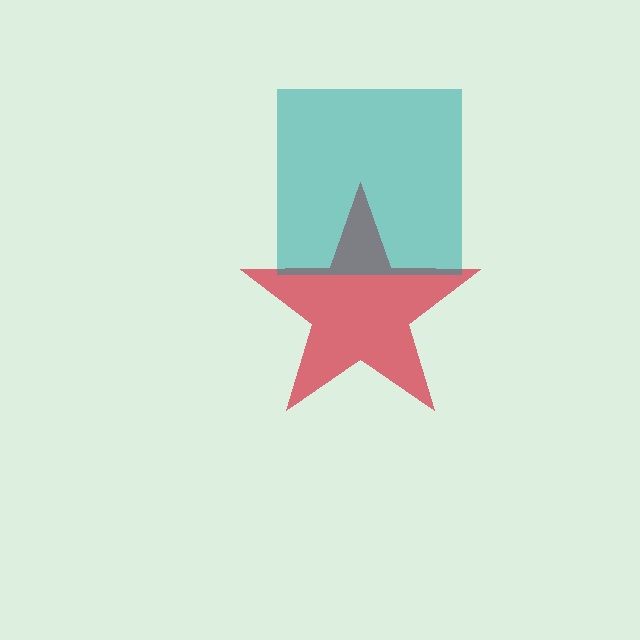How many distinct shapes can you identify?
There are 2 distinct shapes: a red star, a teal square.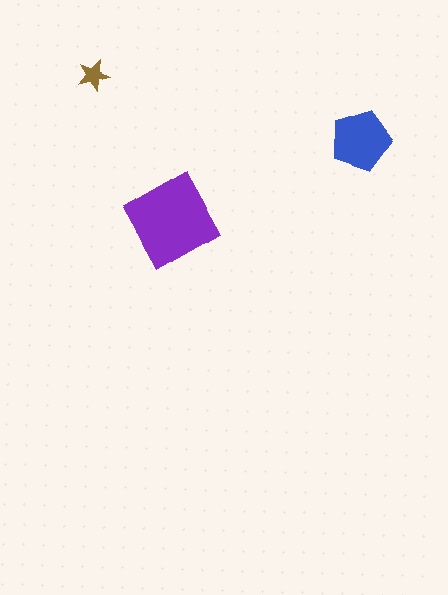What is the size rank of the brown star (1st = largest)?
3rd.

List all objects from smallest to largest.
The brown star, the blue pentagon, the purple square.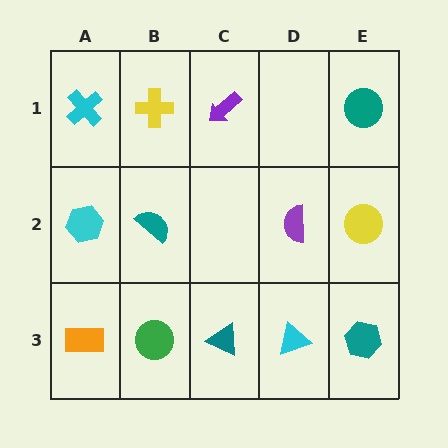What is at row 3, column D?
A cyan triangle.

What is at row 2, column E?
A yellow circle.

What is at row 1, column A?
A cyan cross.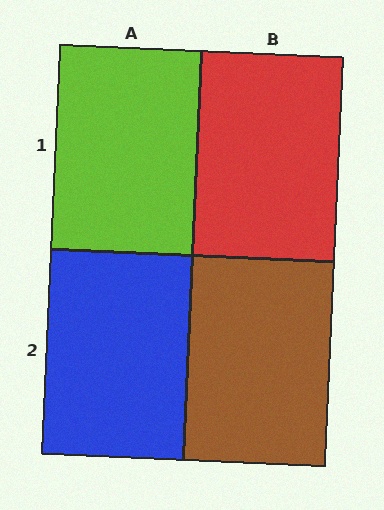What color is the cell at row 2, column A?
Blue.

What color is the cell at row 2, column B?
Brown.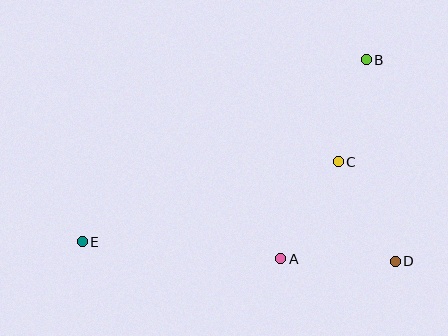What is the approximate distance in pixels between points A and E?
The distance between A and E is approximately 199 pixels.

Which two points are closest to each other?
Points B and C are closest to each other.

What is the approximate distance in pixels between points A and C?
The distance between A and C is approximately 113 pixels.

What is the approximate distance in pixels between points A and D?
The distance between A and D is approximately 115 pixels.